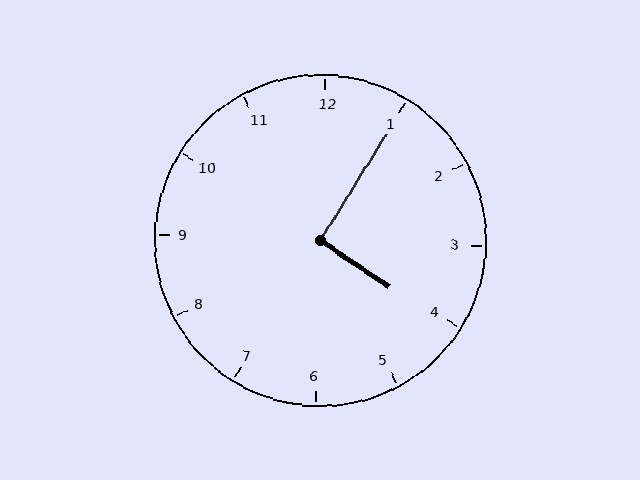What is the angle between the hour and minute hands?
Approximately 92 degrees.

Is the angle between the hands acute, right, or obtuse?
It is right.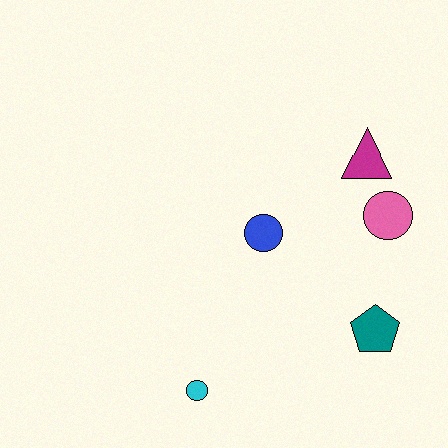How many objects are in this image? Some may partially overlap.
There are 5 objects.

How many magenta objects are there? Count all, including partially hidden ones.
There is 1 magenta object.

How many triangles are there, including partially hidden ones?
There is 1 triangle.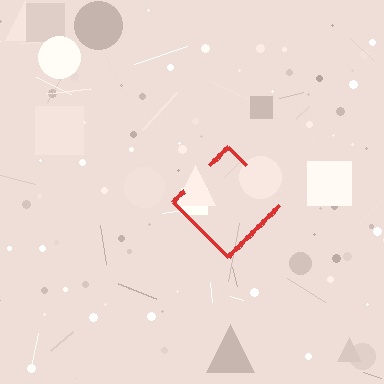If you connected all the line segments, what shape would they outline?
They would outline a diamond.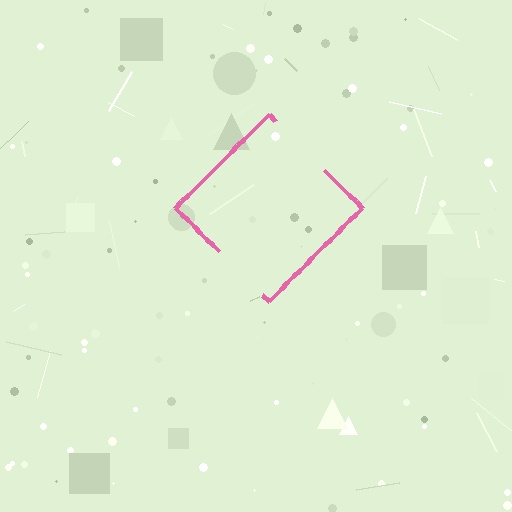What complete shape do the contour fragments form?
The contour fragments form a diamond.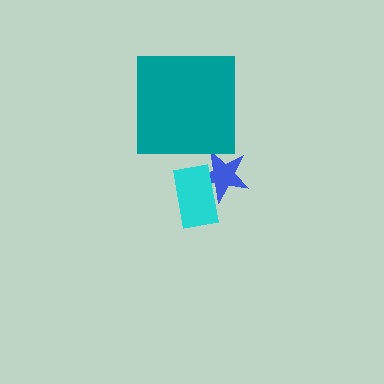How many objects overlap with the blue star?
1 object overlaps with the blue star.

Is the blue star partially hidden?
Yes, it is partially covered by another shape.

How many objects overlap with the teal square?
0 objects overlap with the teal square.